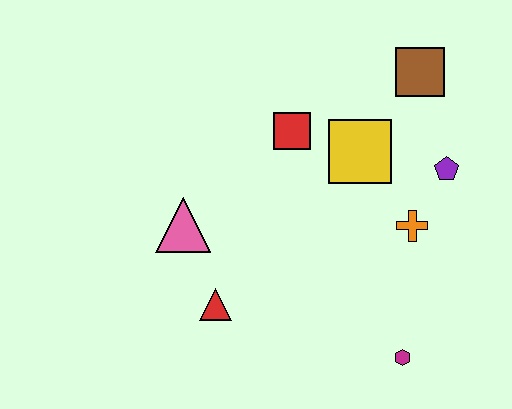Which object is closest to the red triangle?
The pink triangle is closest to the red triangle.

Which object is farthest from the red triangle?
The brown square is farthest from the red triangle.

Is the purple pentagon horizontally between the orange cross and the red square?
No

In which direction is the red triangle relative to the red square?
The red triangle is below the red square.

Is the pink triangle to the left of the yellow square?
Yes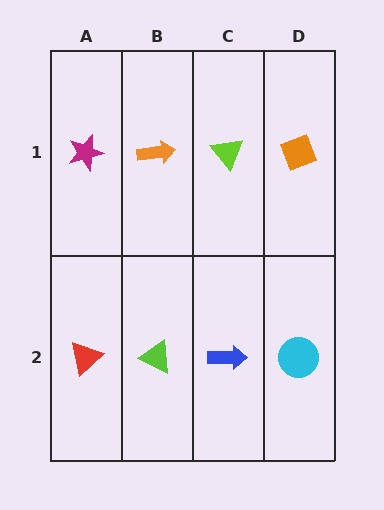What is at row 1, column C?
A lime triangle.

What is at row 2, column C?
A blue arrow.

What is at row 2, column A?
A red triangle.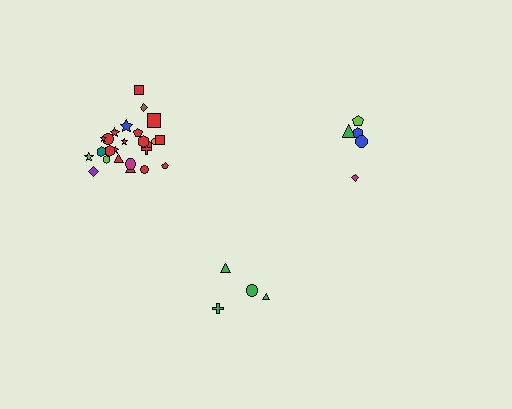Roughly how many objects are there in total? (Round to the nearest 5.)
Roughly 35 objects in total.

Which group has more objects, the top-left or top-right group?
The top-left group.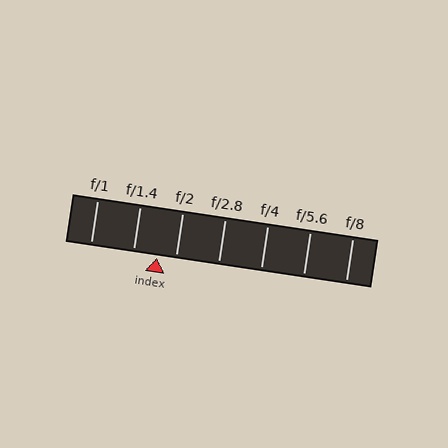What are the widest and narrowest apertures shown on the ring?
The widest aperture shown is f/1 and the narrowest is f/8.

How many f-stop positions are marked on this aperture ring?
There are 7 f-stop positions marked.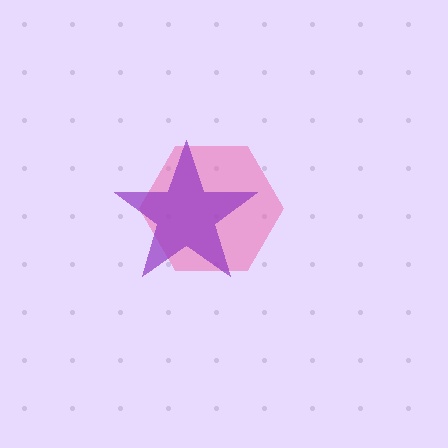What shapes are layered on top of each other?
The layered shapes are: a pink hexagon, a purple star.